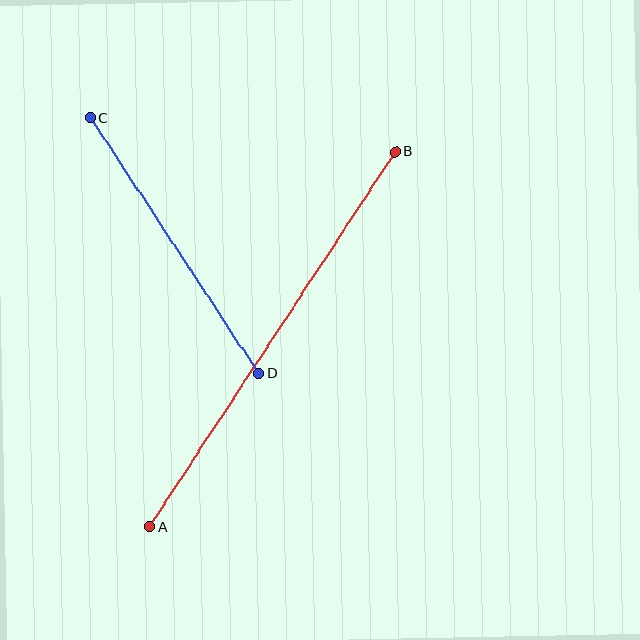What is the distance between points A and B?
The distance is approximately 449 pixels.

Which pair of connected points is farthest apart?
Points A and B are farthest apart.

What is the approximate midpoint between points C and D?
The midpoint is at approximately (174, 246) pixels.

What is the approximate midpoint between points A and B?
The midpoint is at approximately (272, 339) pixels.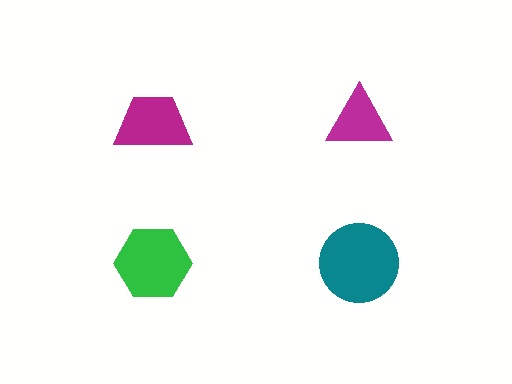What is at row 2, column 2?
A teal circle.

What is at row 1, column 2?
A magenta triangle.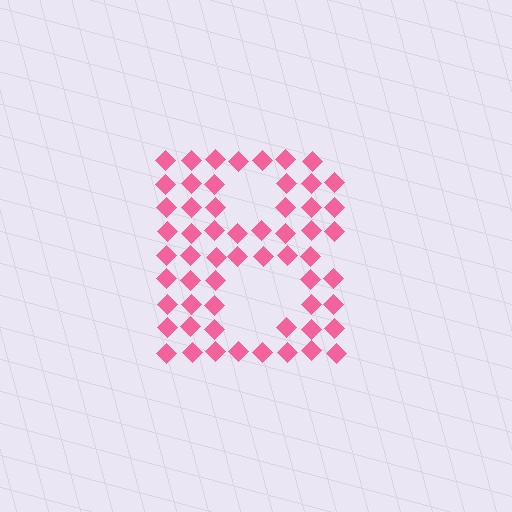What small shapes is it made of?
It is made of small diamonds.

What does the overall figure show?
The overall figure shows the letter B.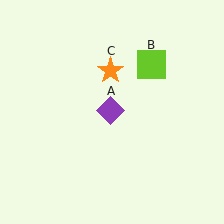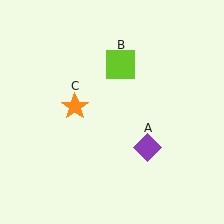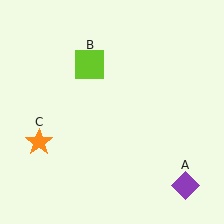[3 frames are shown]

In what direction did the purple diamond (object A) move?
The purple diamond (object A) moved down and to the right.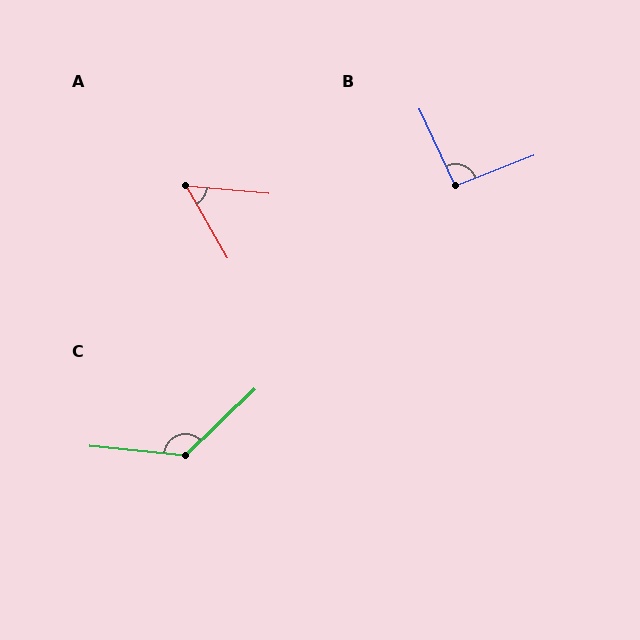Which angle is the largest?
C, at approximately 130 degrees.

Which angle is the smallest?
A, at approximately 55 degrees.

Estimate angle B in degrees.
Approximately 94 degrees.